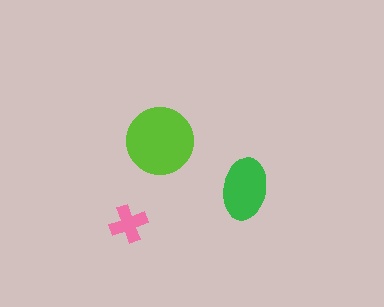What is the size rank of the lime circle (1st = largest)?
1st.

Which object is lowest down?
The pink cross is bottommost.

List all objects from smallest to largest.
The pink cross, the green ellipse, the lime circle.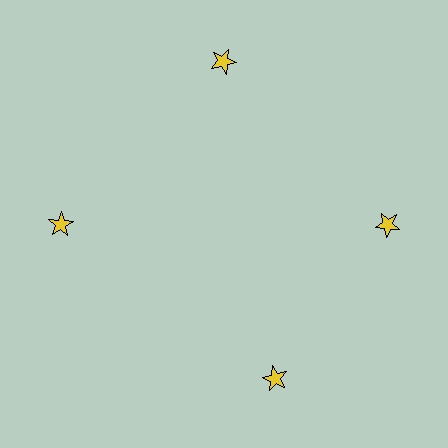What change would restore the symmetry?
The symmetry would be restored by rotating it back into even spacing with its neighbors so that all 4 stars sit at equal angles and equal distance from the center.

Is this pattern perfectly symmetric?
No. The 4 yellow stars are arranged in a ring, but one element near the 6 o'clock position is rotated out of alignment along the ring, breaking the 4-fold rotational symmetry.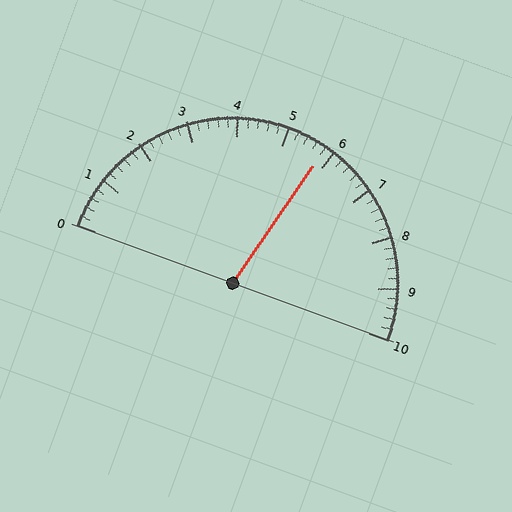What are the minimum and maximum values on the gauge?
The gauge ranges from 0 to 10.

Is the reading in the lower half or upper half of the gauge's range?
The reading is in the upper half of the range (0 to 10).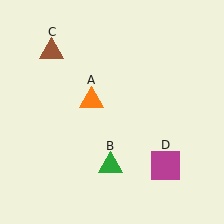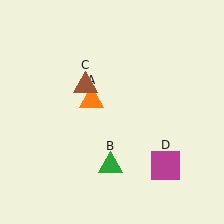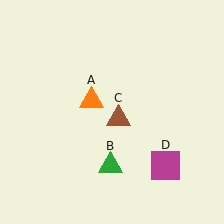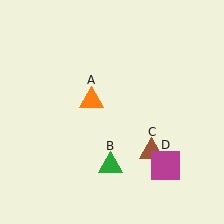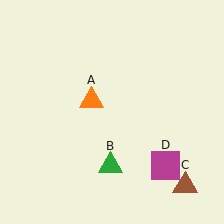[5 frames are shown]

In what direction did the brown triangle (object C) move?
The brown triangle (object C) moved down and to the right.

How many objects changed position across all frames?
1 object changed position: brown triangle (object C).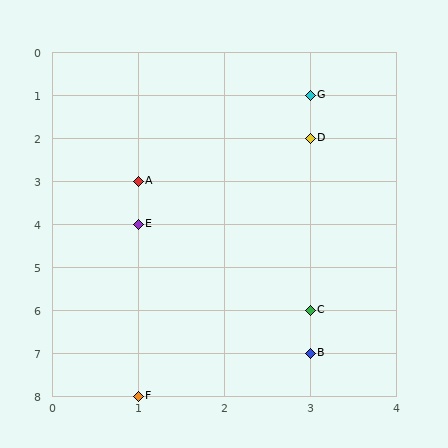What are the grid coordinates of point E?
Point E is at grid coordinates (1, 4).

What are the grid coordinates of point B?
Point B is at grid coordinates (3, 7).